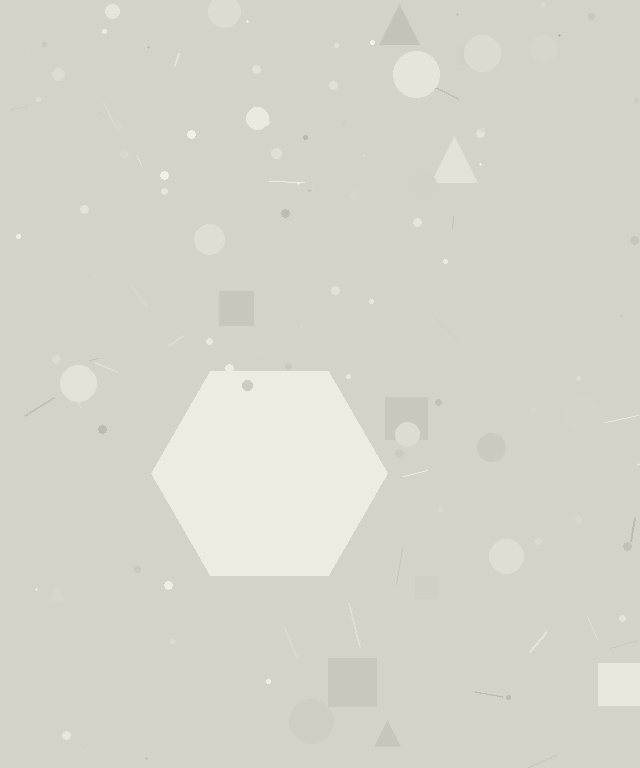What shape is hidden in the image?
A hexagon is hidden in the image.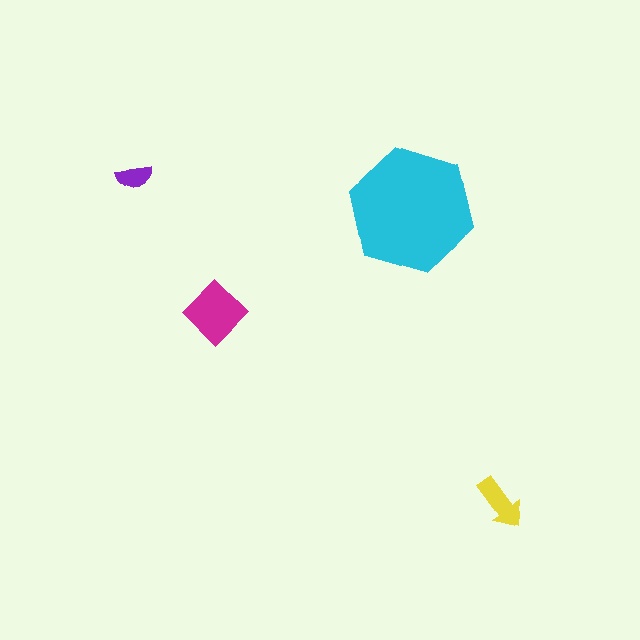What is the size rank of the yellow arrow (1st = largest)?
3rd.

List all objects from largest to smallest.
The cyan hexagon, the magenta diamond, the yellow arrow, the purple semicircle.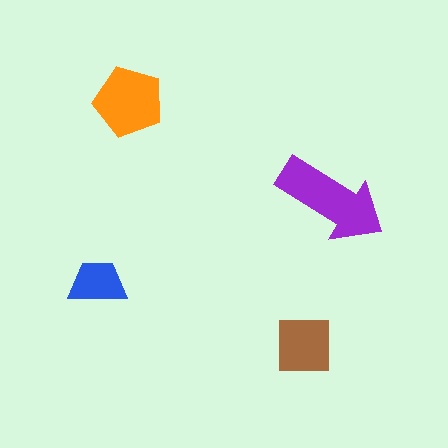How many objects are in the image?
There are 4 objects in the image.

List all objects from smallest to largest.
The blue trapezoid, the brown square, the orange pentagon, the purple arrow.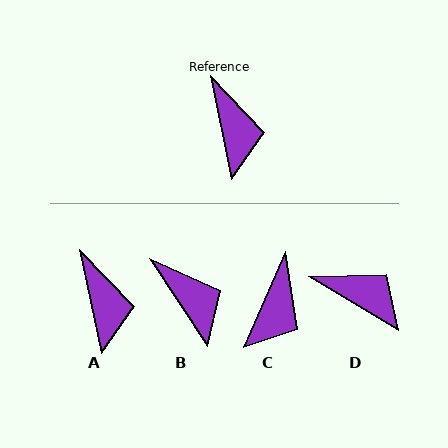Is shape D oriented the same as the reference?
No, it is off by about 47 degrees.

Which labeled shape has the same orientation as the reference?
A.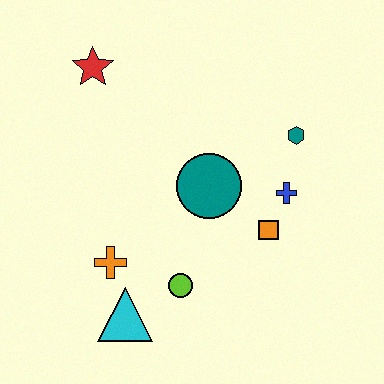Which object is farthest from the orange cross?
The teal hexagon is farthest from the orange cross.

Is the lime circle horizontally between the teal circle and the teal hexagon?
No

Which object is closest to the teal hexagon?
The blue cross is closest to the teal hexagon.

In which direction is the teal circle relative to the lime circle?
The teal circle is above the lime circle.